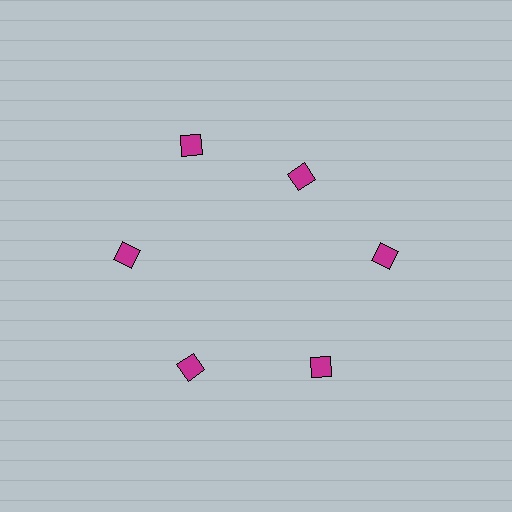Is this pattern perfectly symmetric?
No. The 6 magenta diamonds are arranged in a ring, but one element near the 1 o'clock position is pulled inward toward the center, breaking the 6-fold rotational symmetry.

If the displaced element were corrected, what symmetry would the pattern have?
It would have 6-fold rotational symmetry — the pattern would map onto itself every 60 degrees.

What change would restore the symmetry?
The symmetry would be restored by moving it outward, back onto the ring so that all 6 diamonds sit at equal angles and equal distance from the center.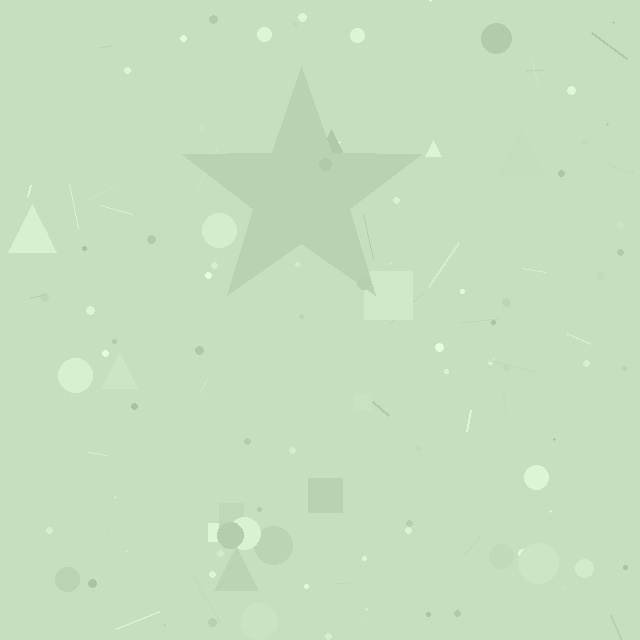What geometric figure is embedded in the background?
A star is embedded in the background.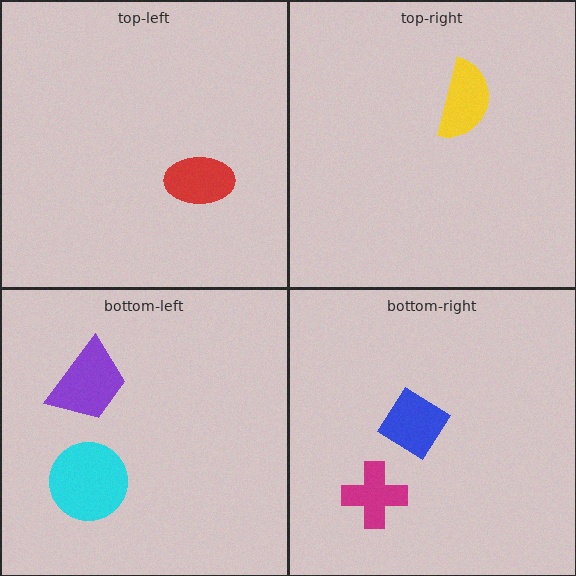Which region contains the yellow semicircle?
The top-right region.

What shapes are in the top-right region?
The yellow semicircle.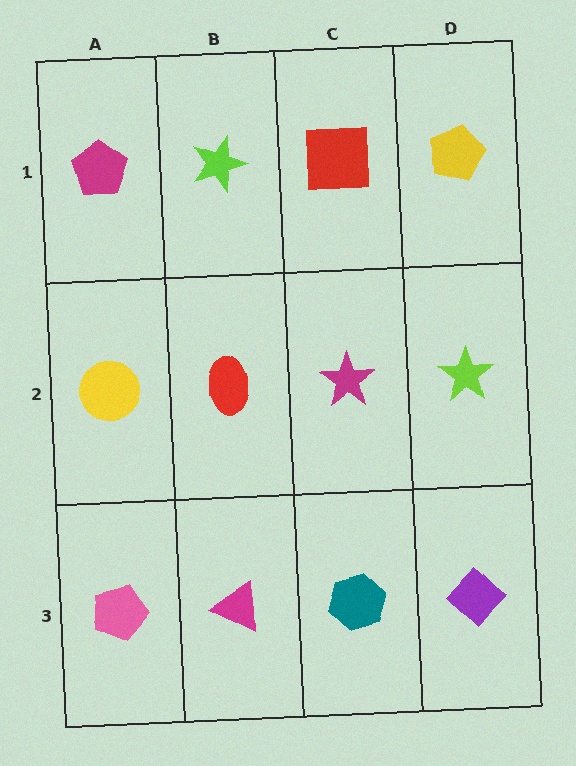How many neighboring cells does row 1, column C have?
3.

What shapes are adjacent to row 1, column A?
A yellow circle (row 2, column A), a lime star (row 1, column B).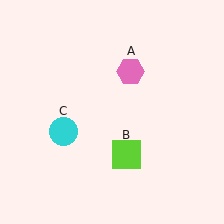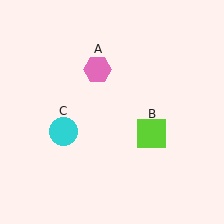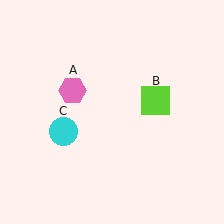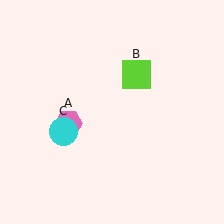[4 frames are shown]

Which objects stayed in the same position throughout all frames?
Cyan circle (object C) remained stationary.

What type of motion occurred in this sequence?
The pink hexagon (object A), lime square (object B) rotated counterclockwise around the center of the scene.